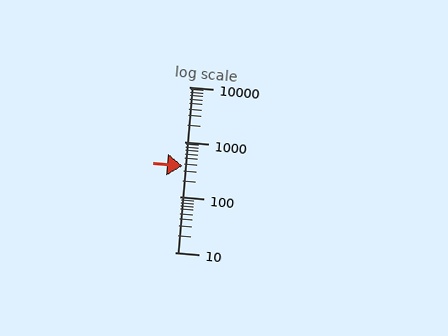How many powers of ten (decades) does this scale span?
The scale spans 3 decades, from 10 to 10000.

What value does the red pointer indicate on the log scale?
The pointer indicates approximately 360.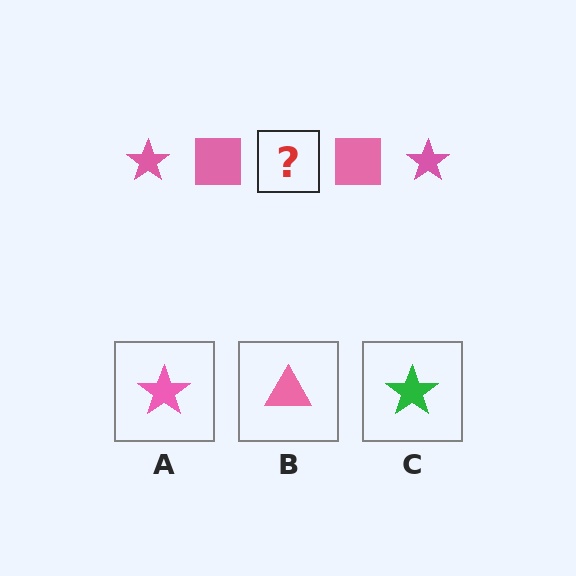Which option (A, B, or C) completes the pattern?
A.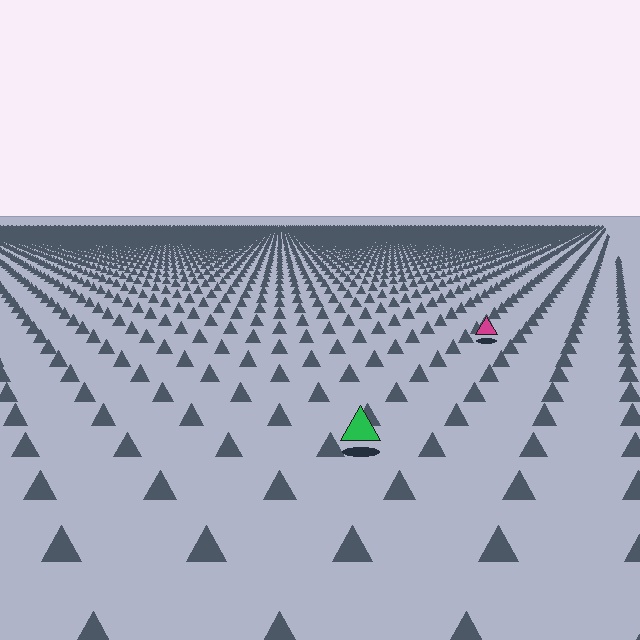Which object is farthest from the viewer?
The magenta triangle is farthest from the viewer. It appears smaller and the ground texture around it is denser.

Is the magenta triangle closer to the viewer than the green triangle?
No. The green triangle is closer — you can tell from the texture gradient: the ground texture is coarser near it.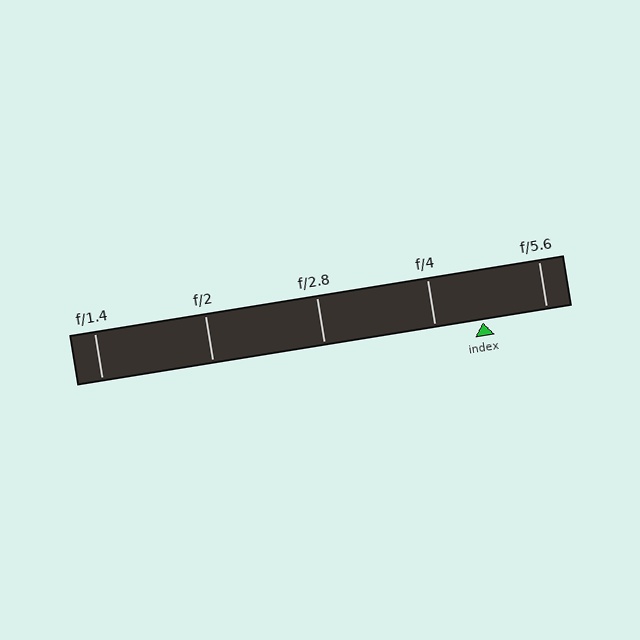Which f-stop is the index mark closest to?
The index mark is closest to f/4.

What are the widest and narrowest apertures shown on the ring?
The widest aperture shown is f/1.4 and the narrowest is f/5.6.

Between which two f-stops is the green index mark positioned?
The index mark is between f/4 and f/5.6.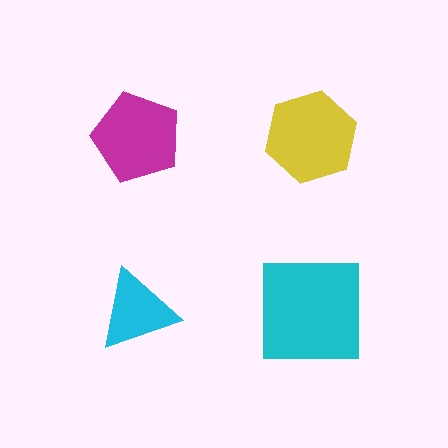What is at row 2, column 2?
A cyan square.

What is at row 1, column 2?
A yellow hexagon.